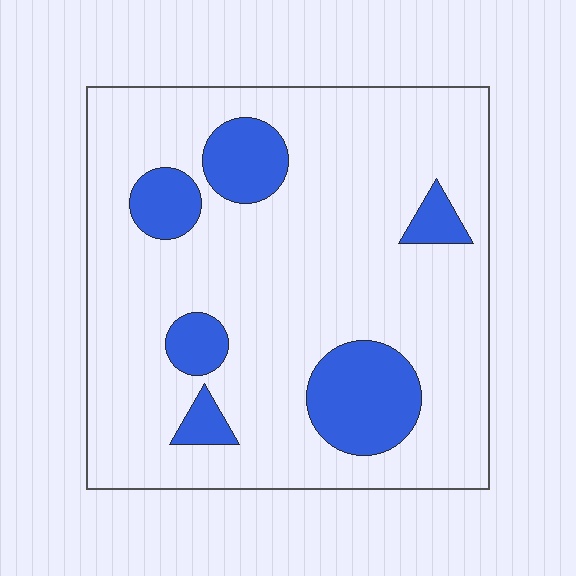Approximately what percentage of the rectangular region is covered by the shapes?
Approximately 20%.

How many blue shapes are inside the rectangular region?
6.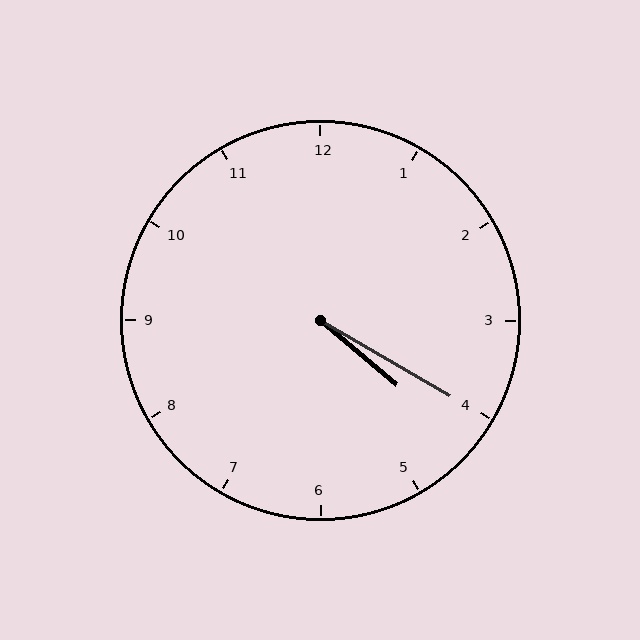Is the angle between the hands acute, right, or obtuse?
It is acute.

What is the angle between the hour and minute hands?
Approximately 10 degrees.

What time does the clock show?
4:20.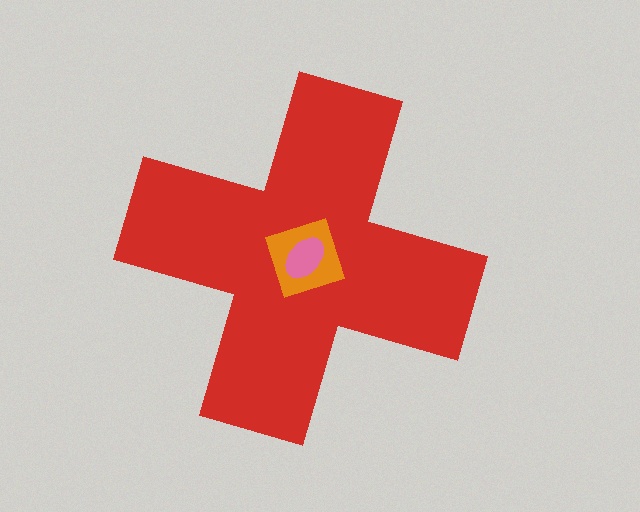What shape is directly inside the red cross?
The orange diamond.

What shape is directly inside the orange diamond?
The pink ellipse.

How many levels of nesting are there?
3.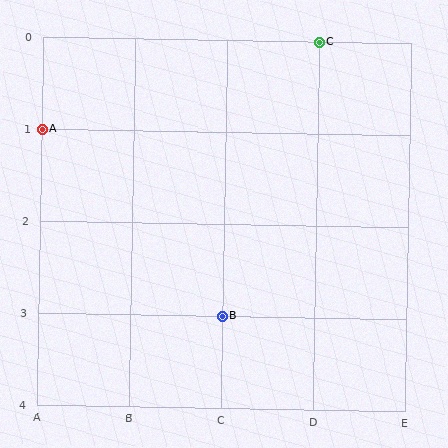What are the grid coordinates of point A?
Point A is at grid coordinates (A, 1).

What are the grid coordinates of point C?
Point C is at grid coordinates (D, 0).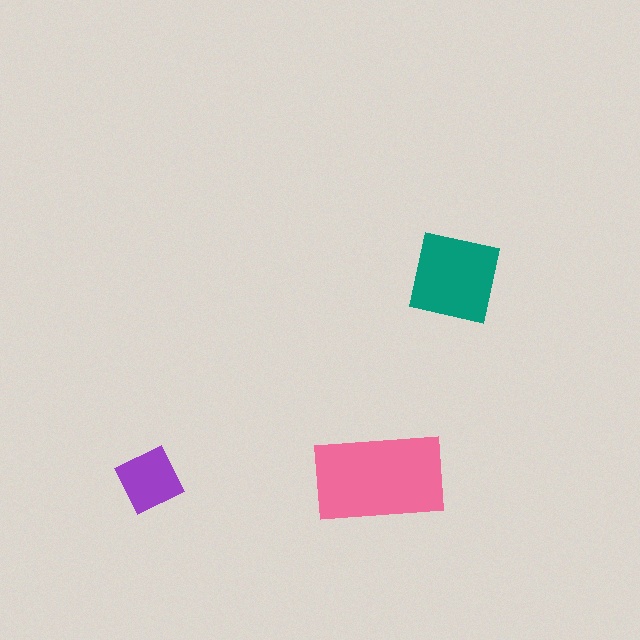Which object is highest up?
The teal square is topmost.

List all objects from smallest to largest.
The purple square, the teal square, the pink rectangle.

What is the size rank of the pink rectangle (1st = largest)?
1st.